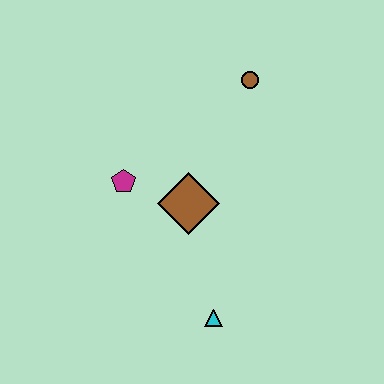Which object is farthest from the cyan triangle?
The brown circle is farthest from the cyan triangle.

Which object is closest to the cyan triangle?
The brown diamond is closest to the cyan triangle.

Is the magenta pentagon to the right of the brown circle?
No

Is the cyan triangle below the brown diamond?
Yes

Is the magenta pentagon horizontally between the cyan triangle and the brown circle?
No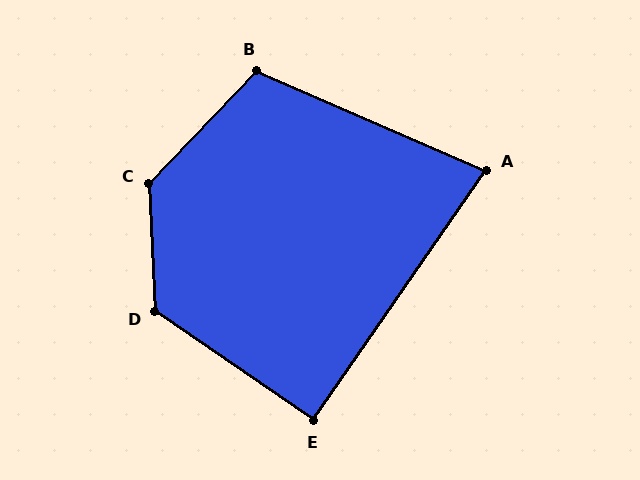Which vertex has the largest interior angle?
C, at approximately 134 degrees.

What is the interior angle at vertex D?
Approximately 127 degrees (obtuse).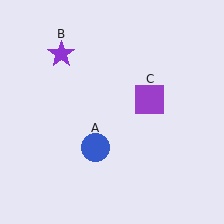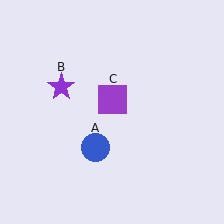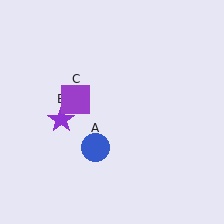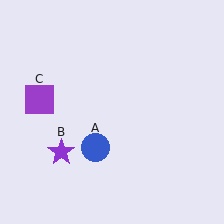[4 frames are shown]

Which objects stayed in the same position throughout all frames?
Blue circle (object A) remained stationary.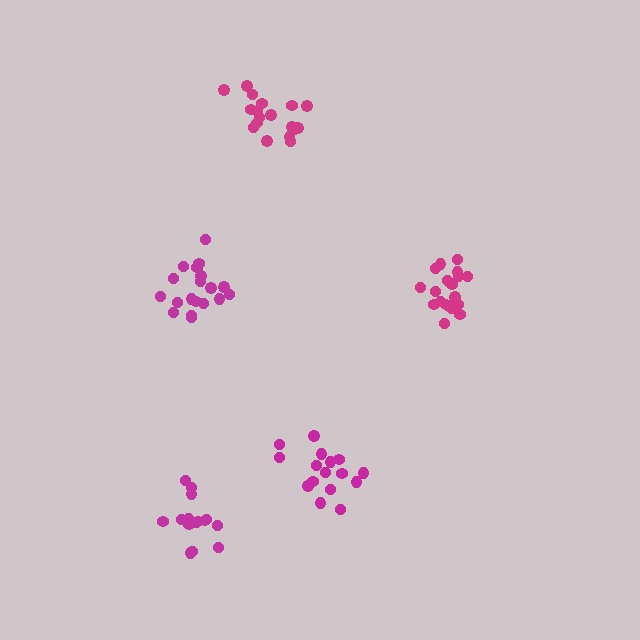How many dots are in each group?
Group 1: 19 dots, Group 2: 20 dots, Group 3: 15 dots, Group 4: 16 dots, Group 5: 19 dots (89 total).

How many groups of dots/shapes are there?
There are 5 groups.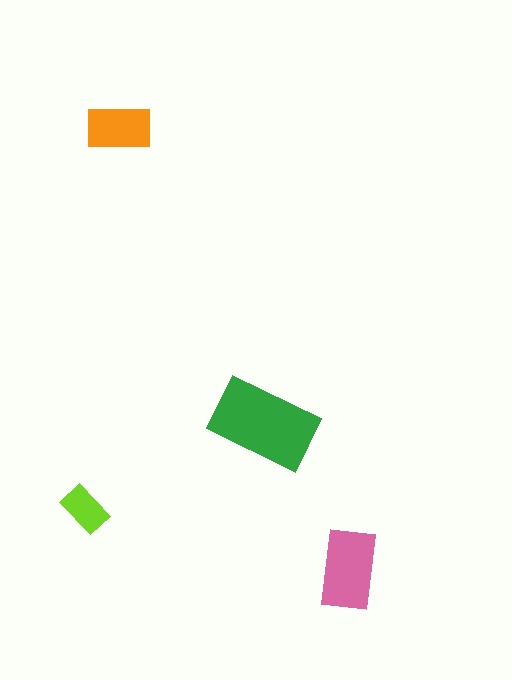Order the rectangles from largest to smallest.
the green one, the pink one, the orange one, the lime one.